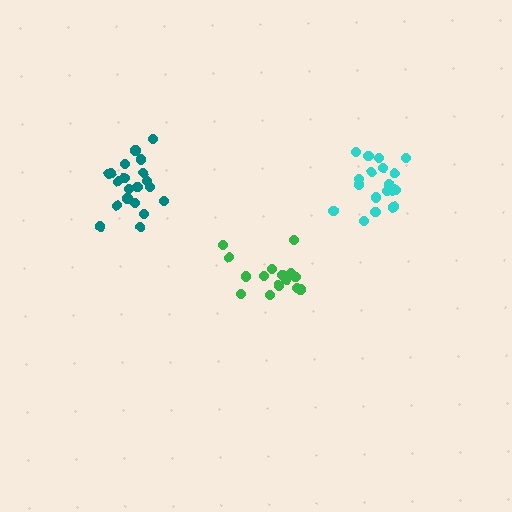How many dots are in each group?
Group 1: 18 dots, Group 2: 15 dots, Group 3: 20 dots (53 total).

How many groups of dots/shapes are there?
There are 3 groups.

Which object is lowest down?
The green cluster is bottommost.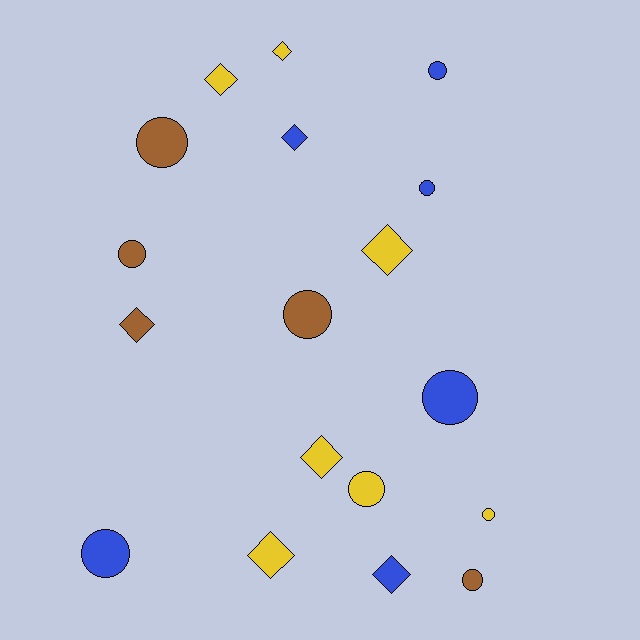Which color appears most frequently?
Yellow, with 7 objects.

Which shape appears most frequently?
Circle, with 10 objects.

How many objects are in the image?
There are 18 objects.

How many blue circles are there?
There are 4 blue circles.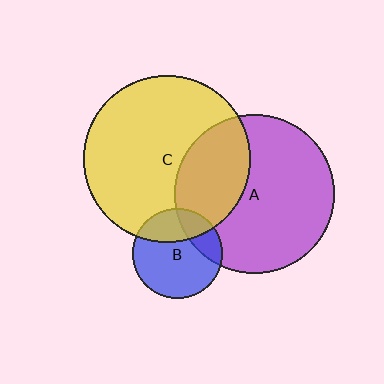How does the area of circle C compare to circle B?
Approximately 3.4 times.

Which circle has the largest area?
Circle C (yellow).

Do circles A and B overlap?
Yes.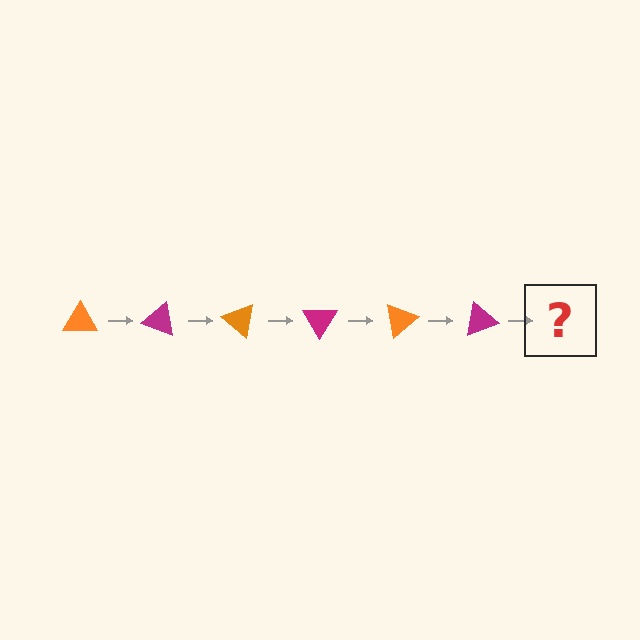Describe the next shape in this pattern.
It should be an orange triangle, rotated 120 degrees from the start.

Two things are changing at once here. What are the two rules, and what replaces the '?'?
The two rules are that it rotates 20 degrees each step and the color cycles through orange and magenta. The '?' should be an orange triangle, rotated 120 degrees from the start.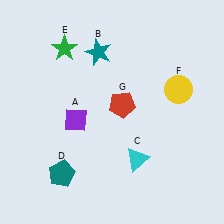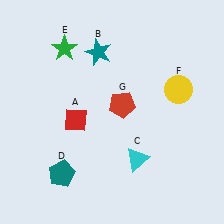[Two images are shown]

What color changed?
The diamond (A) changed from purple in Image 1 to red in Image 2.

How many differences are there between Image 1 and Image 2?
There is 1 difference between the two images.